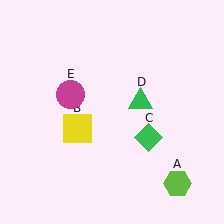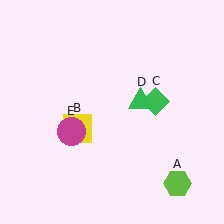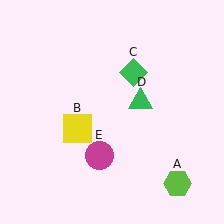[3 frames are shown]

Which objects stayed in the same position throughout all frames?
Lime hexagon (object A) and yellow square (object B) and green triangle (object D) remained stationary.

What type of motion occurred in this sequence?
The green diamond (object C), magenta circle (object E) rotated counterclockwise around the center of the scene.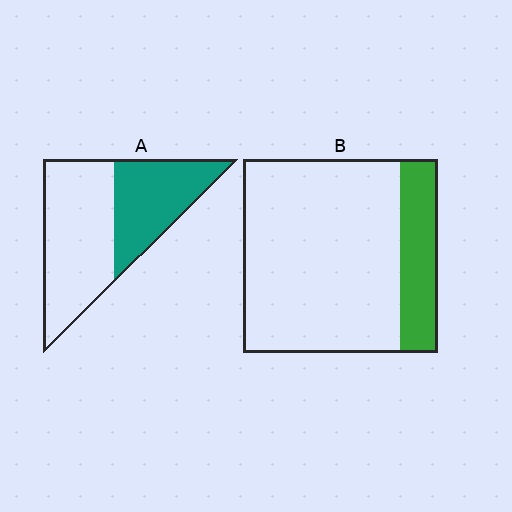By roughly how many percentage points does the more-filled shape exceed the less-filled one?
By roughly 20 percentage points (A over B).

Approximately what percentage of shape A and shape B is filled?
A is approximately 40% and B is approximately 20%.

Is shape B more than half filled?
No.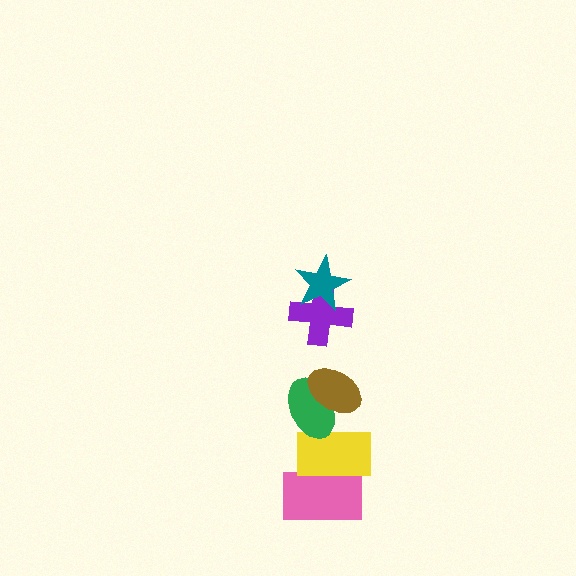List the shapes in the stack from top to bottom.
From top to bottom: the teal star, the purple cross, the brown ellipse, the green ellipse, the yellow rectangle, the pink rectangle.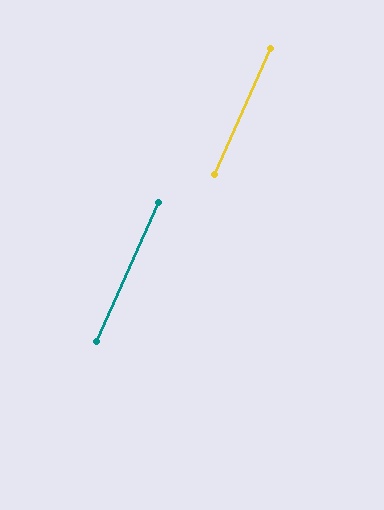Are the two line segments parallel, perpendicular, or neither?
Parallel — their directions differ by only 0.3°.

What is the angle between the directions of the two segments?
Approximately 0 degrees.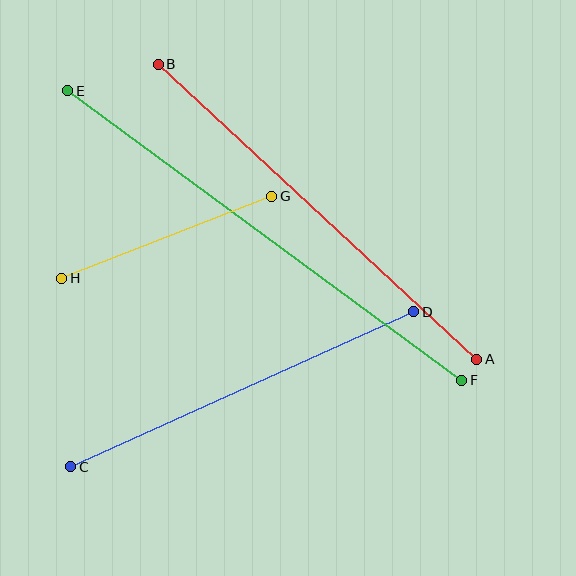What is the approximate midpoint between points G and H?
The midpoint is at approximately (167, 237) pixels.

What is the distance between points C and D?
The distance is approximately 376 pixels.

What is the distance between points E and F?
The distance is approximately 489 pixels.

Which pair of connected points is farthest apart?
Points E and F are farthest apart.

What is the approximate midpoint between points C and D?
The midpoint is at approximately (242, 389) pixels.